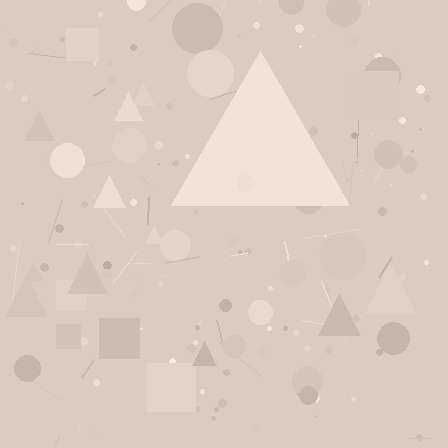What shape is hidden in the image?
A triangle is hidden in the image.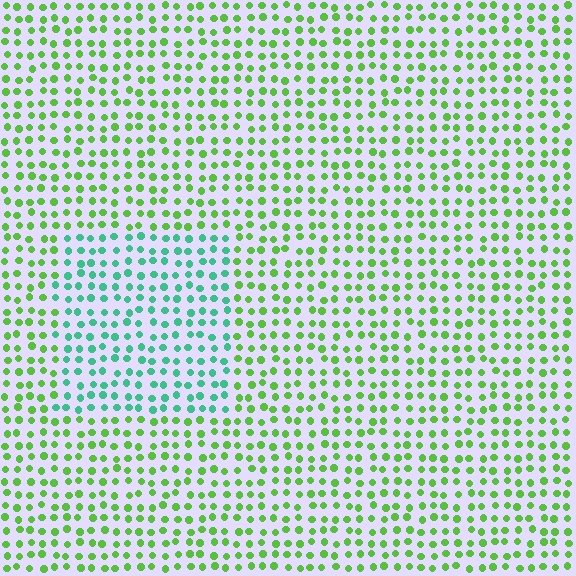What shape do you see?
I see a rectangle.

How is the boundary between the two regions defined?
The boundary is defined purely by a slight shift in hue (about 48 degrees). Spacing, size, and orientation are identical on both sides.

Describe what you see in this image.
The image is filled with small lime elements in a uniform arrangement. A rectangle-shaped region is visible where the elements are tinted to a slightly different hue, forming a subtle color boundary.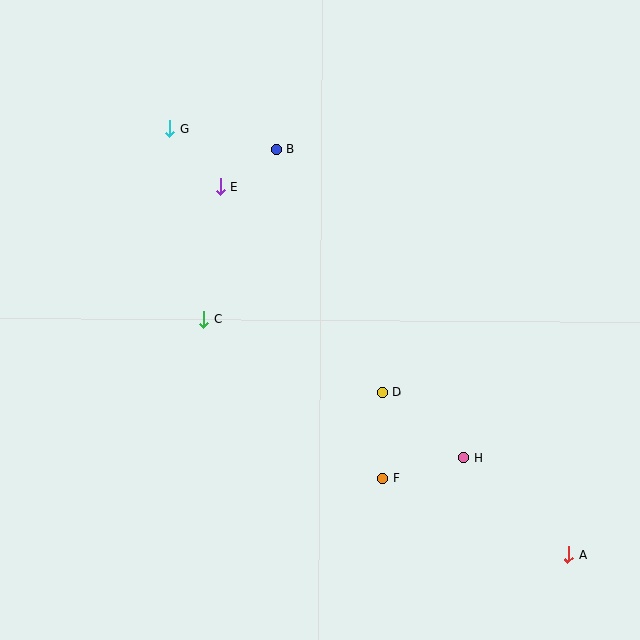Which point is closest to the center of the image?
Point D at (382, 393) is closest to the center.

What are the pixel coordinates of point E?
Point E is at (220, 187).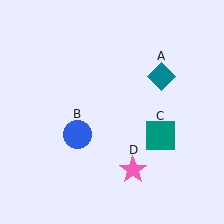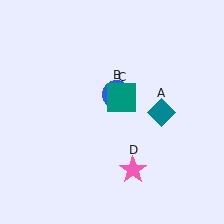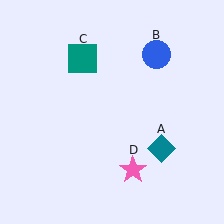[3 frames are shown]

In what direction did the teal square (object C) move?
The teal square (object C) moved up and to the left.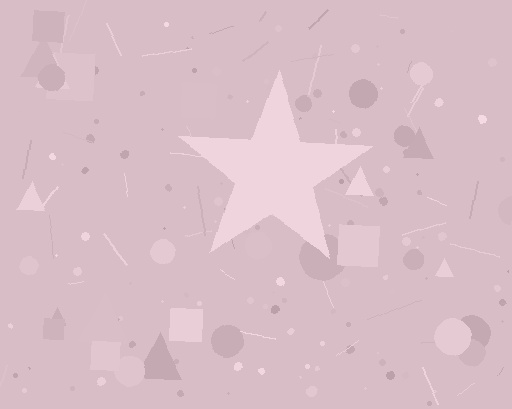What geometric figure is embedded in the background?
A star is embedded in the background.